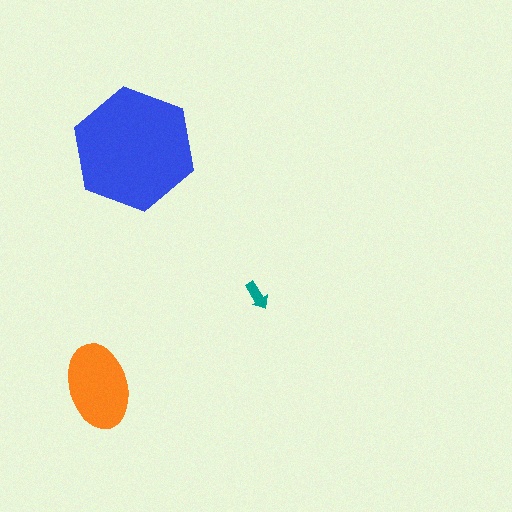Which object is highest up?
The blue hexagon is topmost.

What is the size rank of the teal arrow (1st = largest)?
3rd.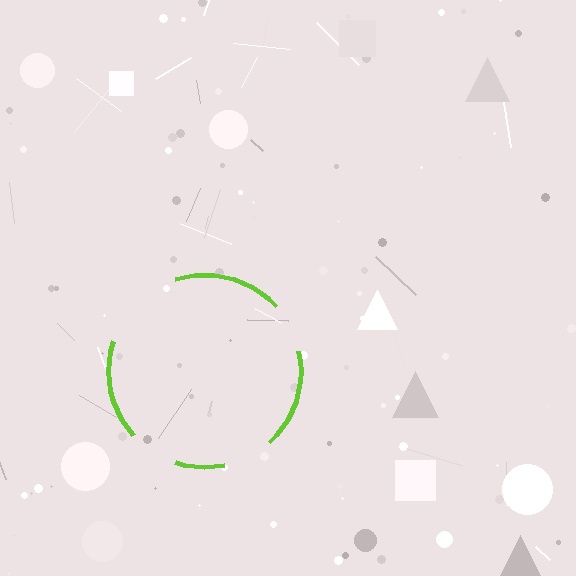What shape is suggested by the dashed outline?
The dashed outline suggests a circle.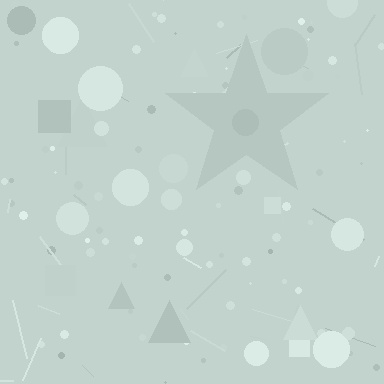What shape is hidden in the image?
A star is hidden in the image.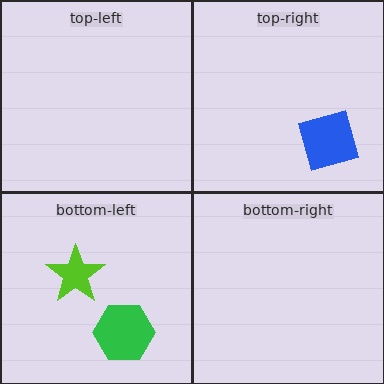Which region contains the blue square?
The top-right region.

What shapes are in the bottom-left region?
The lime star, the green hexagon.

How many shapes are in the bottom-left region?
2.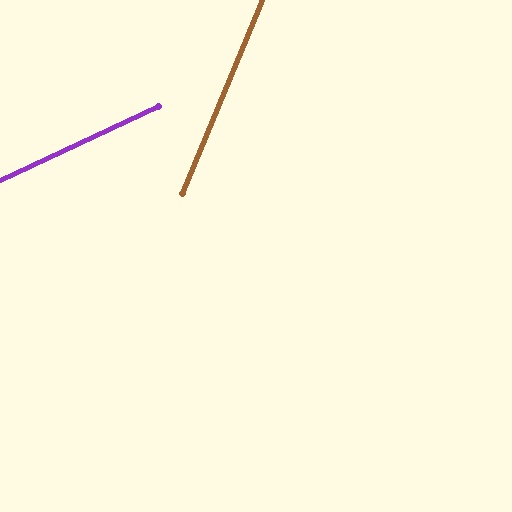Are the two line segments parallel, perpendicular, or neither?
Neither parallel nor perpendicular — they differ by about 43°.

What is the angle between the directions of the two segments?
Approximately 43 degrees.